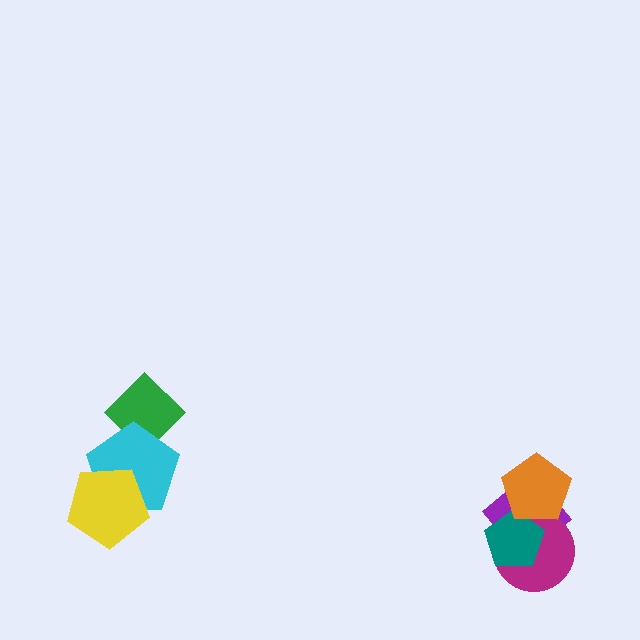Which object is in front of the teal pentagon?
The orange pentagon is in front of the teal pentagon.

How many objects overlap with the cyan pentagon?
2 objects overlap with the cyan pentagon.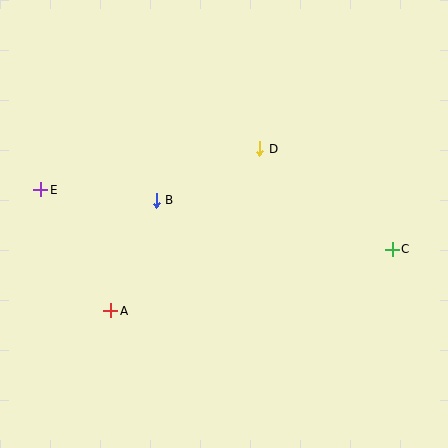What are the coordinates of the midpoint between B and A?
The midpoint between B and A is at (134, 255).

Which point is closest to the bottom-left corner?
Point A is closest to the bottom-left corner.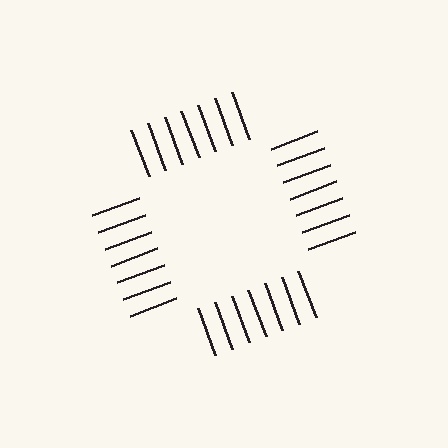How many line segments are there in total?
28 — 7 along each of the 4 edges.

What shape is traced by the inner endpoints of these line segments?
An illusory square — the line segments terminate on its edges but no continuous stroke is drawn.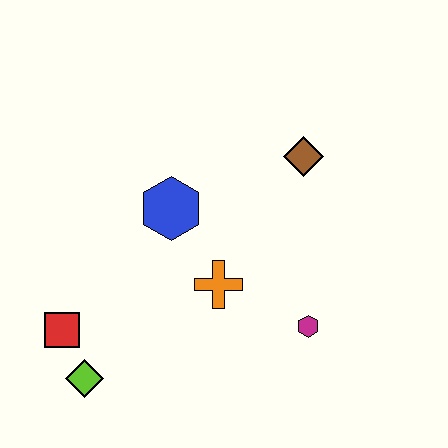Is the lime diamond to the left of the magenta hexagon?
Yes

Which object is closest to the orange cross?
The blue hexagon is closest to the orange cross.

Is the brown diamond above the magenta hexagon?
Yes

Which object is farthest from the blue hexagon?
The lime diamond is farthest from the blue hexagon.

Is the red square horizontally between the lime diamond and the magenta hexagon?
No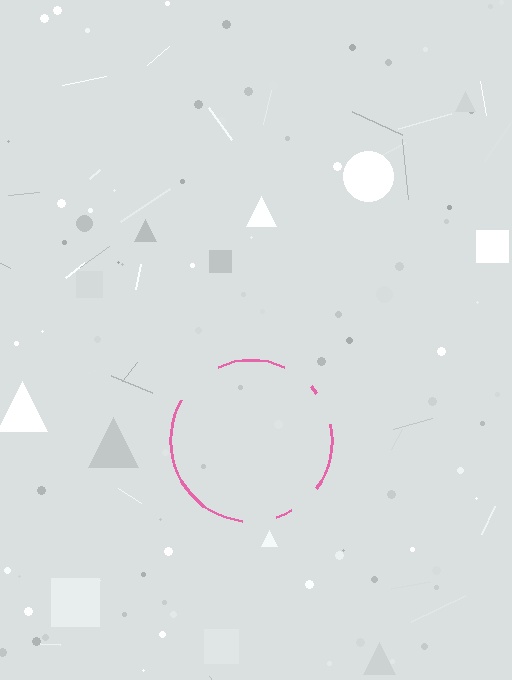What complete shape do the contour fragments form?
The contour fragments form a circle.